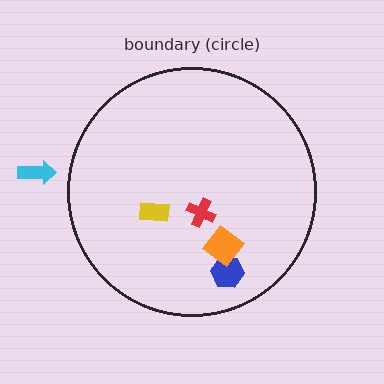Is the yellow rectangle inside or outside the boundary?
Inside.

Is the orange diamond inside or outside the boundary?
Inside.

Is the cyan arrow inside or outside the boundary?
Outside.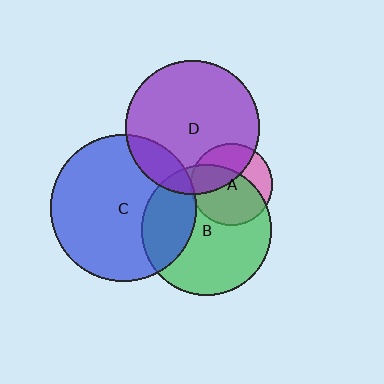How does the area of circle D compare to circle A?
Approximately 2.7 times.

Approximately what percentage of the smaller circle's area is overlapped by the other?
Approximately 5%.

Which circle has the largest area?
Circle C (blue).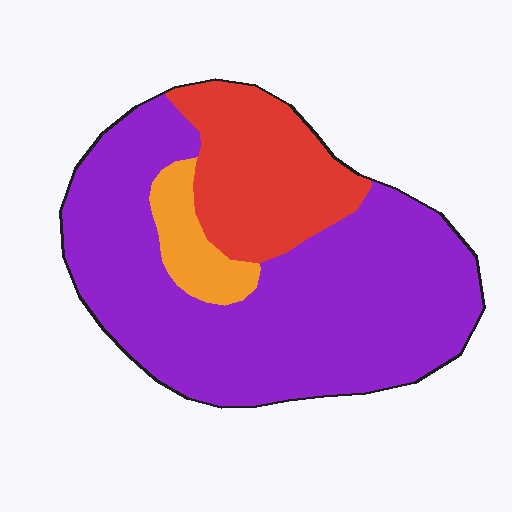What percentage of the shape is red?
Red takes up about one quarter (1/4) of the shape.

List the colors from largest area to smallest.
From largest to smallest: purple, red, orange.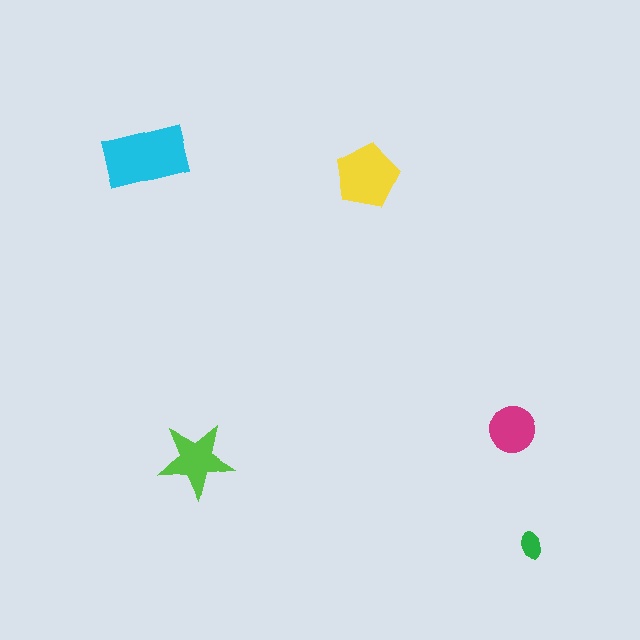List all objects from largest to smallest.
The cyan rectangle, the yellow pentagon, the lime star, the magenta circle, the green ellipse.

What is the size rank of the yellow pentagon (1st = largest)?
2nd.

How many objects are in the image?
There are 5 objects in the image.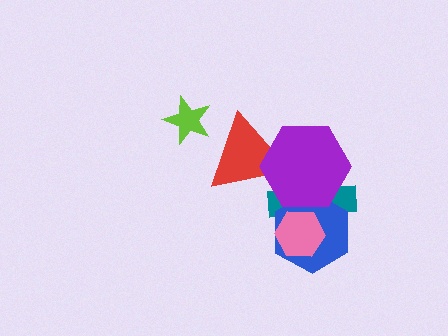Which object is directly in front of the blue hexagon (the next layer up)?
The pink hexagon is directly in front of the blue hexagon.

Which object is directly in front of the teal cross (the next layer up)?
The blue hexagon is directly in front of the teal cross.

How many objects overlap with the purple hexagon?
3 objects overlap with the purple hexagon.